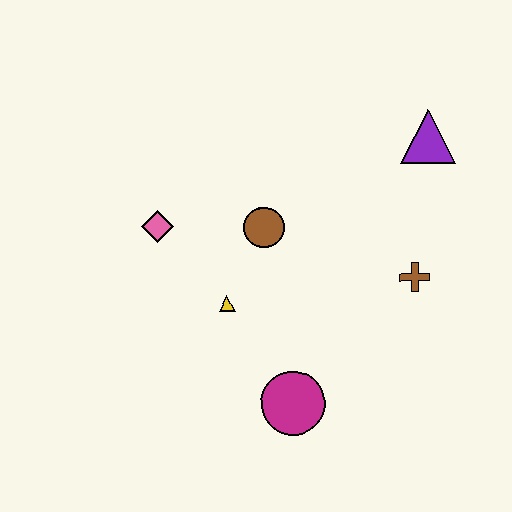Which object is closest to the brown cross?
The purple triangle is closest to the brown cross.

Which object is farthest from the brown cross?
The pink diamond is farthest from the brown cross.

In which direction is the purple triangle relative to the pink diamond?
The purple triangle is to the right of the pink diamond.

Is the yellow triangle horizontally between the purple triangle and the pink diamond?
Yes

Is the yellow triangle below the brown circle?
Yes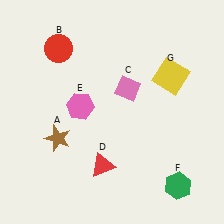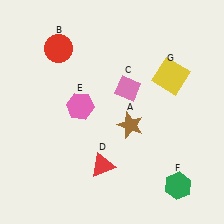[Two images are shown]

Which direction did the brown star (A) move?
The brown star (A) moved right.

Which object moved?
The brown star (A) moved right.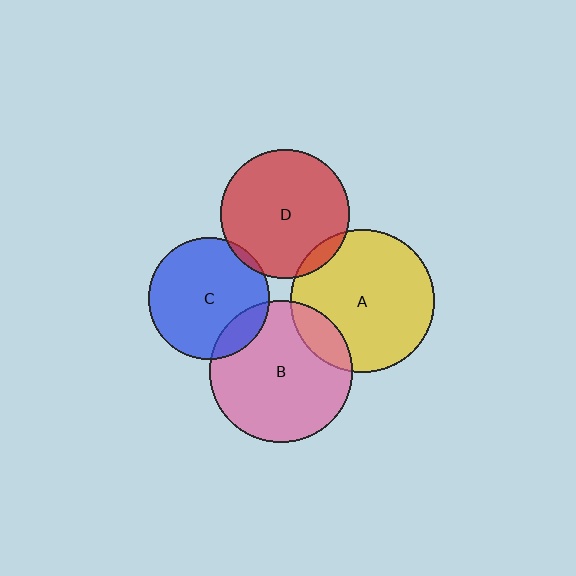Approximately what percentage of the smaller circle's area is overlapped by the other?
Approximately 5%.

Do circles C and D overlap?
Yes.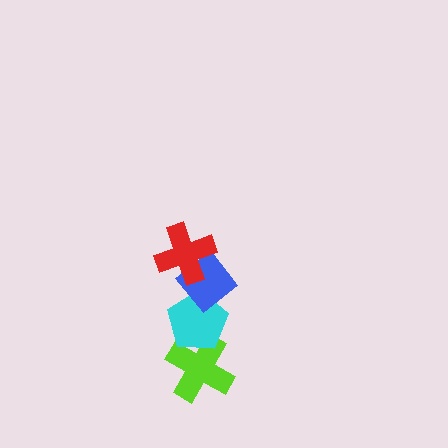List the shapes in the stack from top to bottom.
From top to bottom: the red cross, the blue diamond, the cyan pentagon, the lime cross.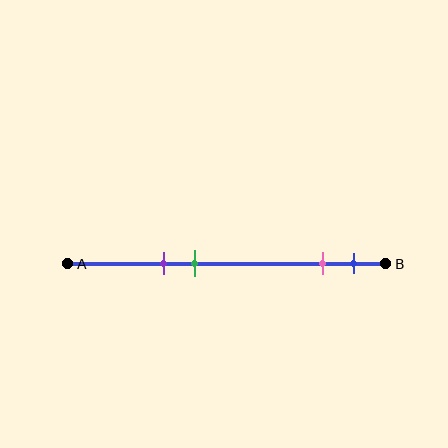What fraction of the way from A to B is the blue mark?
The blue mark is approximately 90% (0.9) of the way from A to B.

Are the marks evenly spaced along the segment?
No, the marks are not evenly spaced.